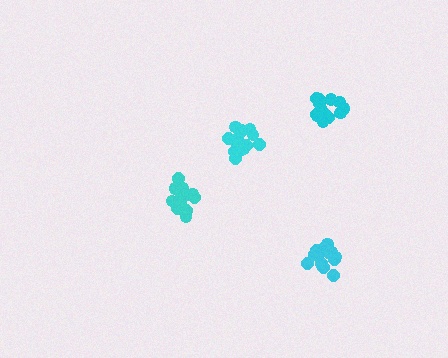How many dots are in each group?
Group 1: 16 dots, Group 2: 15 dots, Group 3: 17 dots, Group 4: 15 dots (63 total).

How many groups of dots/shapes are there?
There are 4 groups.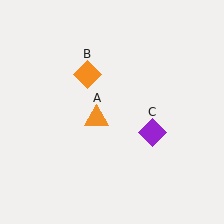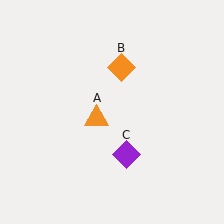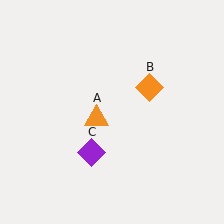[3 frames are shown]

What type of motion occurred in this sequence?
The orange diamond (object B), purple diamond (object C) rotated clockwise around the center of the scene.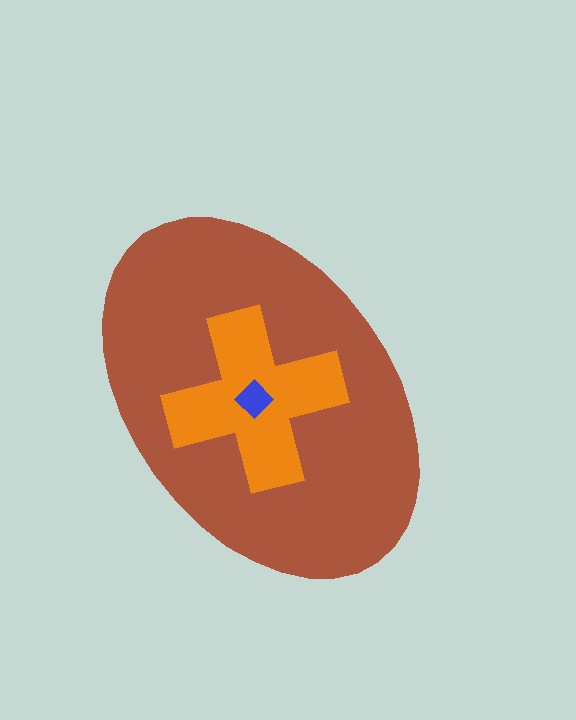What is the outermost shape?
The brown ellipse.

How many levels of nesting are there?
3.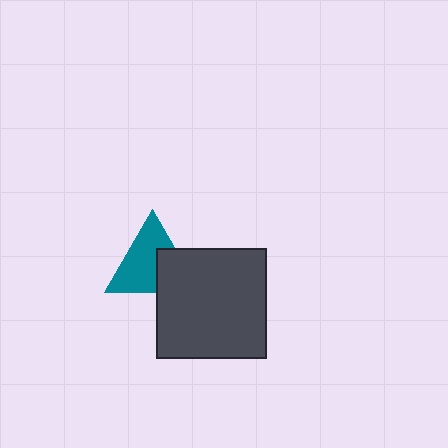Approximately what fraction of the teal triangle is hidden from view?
Roughly 36% of the teal triangle is hidden behind the dark gray square.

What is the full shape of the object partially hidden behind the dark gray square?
The partially hidden object is a teal triangle.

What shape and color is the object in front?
The object in front is a dark gray square.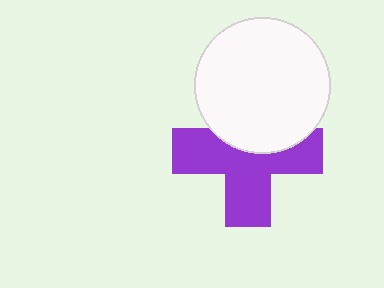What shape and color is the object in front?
The object in front is a white circle.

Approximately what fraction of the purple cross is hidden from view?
Roughly 37% of the purple cross is hidden behind the white circle.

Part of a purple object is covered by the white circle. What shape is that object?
It is a cross.